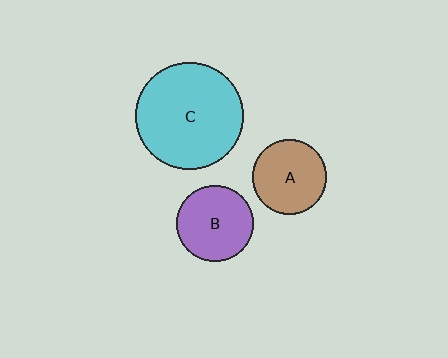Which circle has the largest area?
Circle C (cyan).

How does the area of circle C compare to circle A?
Approximately 2.0 times.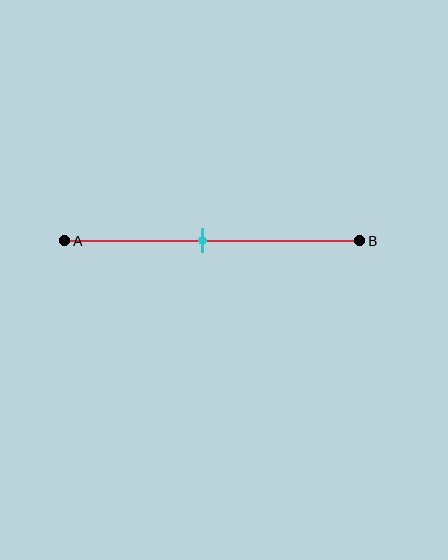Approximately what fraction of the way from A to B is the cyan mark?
The cyan mark is approximately 45% of the way from A to B.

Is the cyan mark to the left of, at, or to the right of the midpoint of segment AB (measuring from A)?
The cyan mark is to the left of the midpoint of segment AB.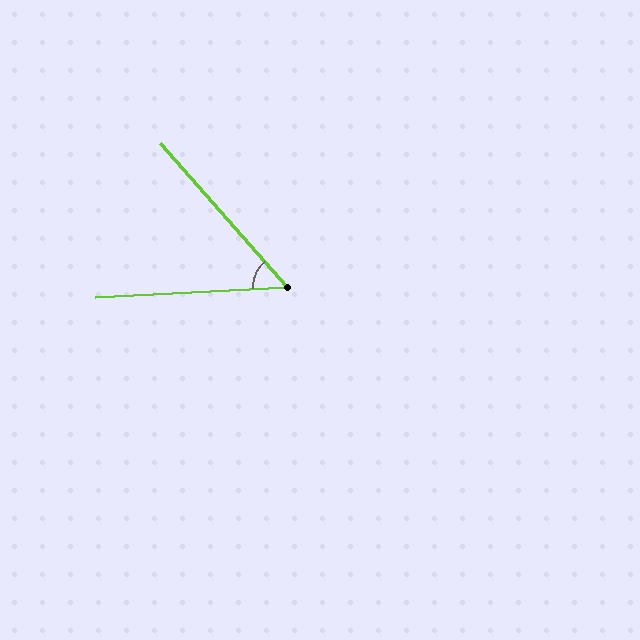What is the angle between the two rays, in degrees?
Approximately 52 degrees.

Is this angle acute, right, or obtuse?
It is acute.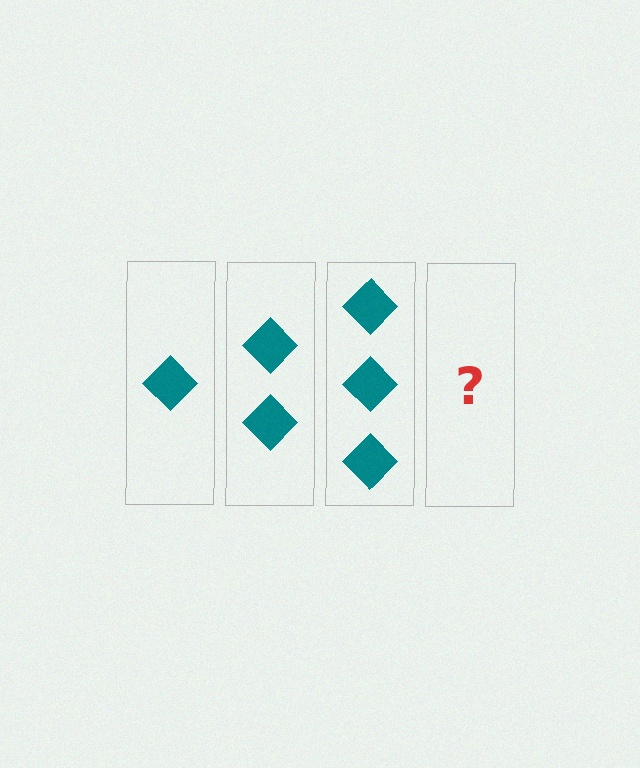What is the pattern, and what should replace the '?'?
The pattern is that each step adds one more diamond. The '?' should be 4 diamonds.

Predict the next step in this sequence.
The next step is 4 diamonds.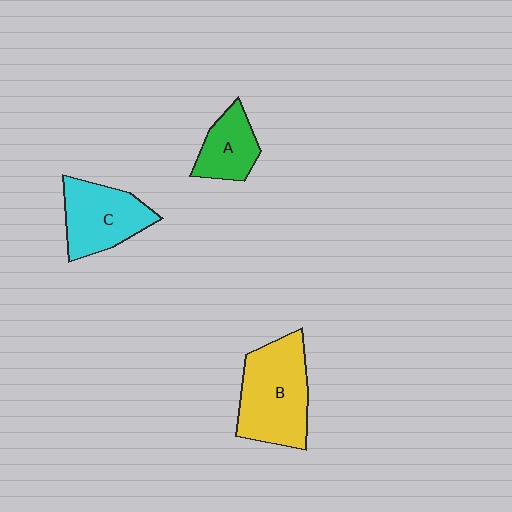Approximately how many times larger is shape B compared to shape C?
Approximately 1.3 times.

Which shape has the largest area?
Shape B (yellow).